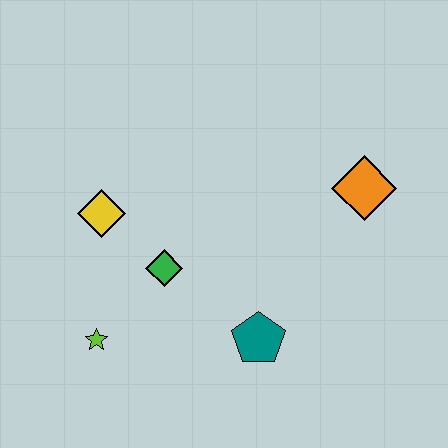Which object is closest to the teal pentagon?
The green diamond is closest to the teal pentagon.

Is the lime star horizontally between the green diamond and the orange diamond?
No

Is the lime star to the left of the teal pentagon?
Yes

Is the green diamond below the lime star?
No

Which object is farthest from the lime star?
The orange diamond is farthest from the lime star.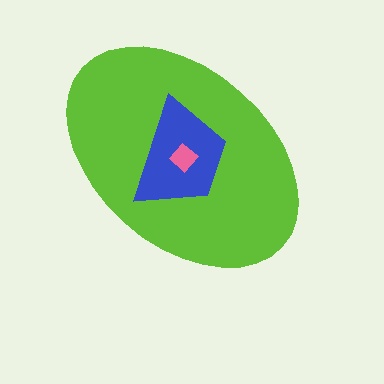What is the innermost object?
The pink diamond.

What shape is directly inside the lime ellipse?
The blue trapezoid.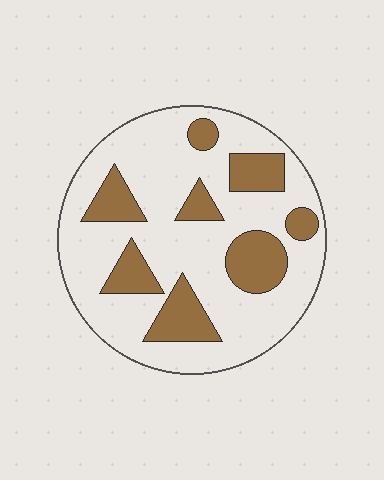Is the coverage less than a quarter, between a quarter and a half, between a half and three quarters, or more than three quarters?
Between a quarter and a half.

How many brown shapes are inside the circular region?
8.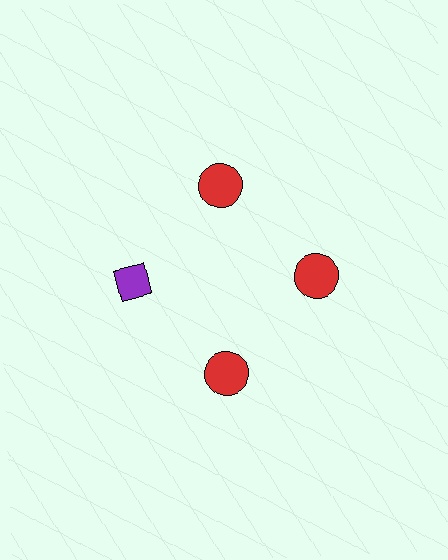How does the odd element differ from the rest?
It differs in both color (purple instead of red) and shape (diamond instead of circle).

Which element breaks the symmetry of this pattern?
The purple diamond at roughly the 9 o'clock position breaks the symmetry. All other shapes are red circles.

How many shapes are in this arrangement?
There are 4 shapes arranged in a ring pattern.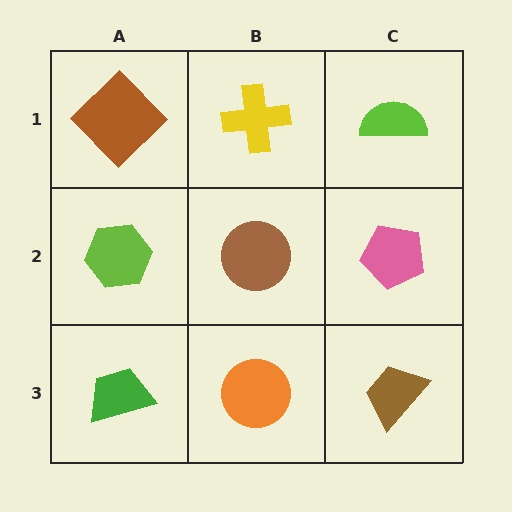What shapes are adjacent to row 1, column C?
A pink pentagon (row 2, column C), a yellow cross (row 1, column B).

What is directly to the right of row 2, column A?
A brown circle.